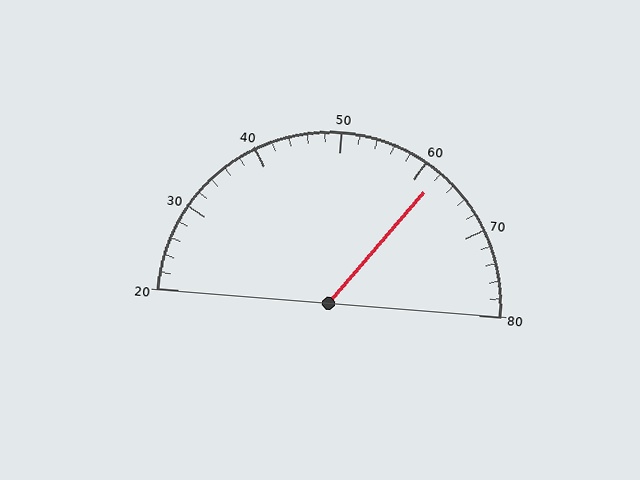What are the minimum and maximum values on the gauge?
The gauge ranges from 20 to 80.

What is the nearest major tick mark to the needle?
The nearest major tick mark is 60.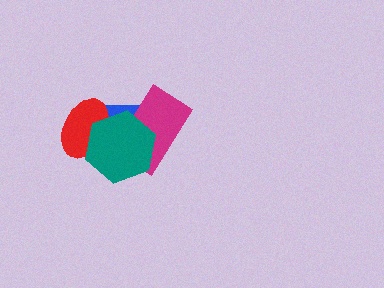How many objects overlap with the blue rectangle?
3 objects overlap with the blue rectangle.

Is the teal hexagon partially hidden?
No, no other shape covers it.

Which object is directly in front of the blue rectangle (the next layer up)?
The red ellipse is directly in front of the blue rectangle.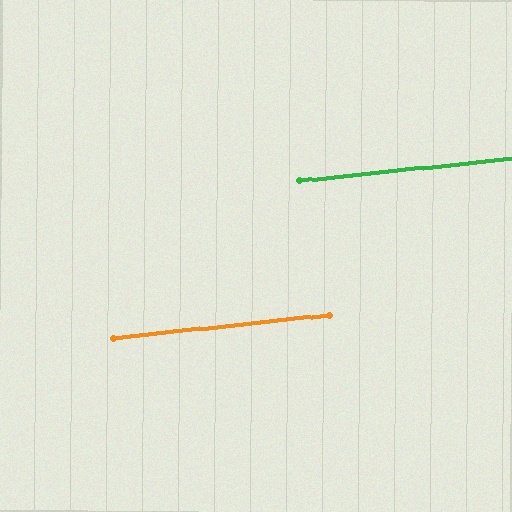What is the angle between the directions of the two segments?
Approximately 0 degrees.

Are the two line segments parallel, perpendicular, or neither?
Parallel — their directions differ by only 0.1°.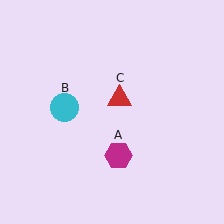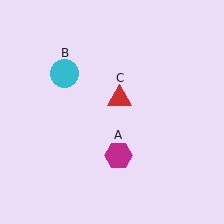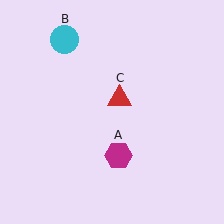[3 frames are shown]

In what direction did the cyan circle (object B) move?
The cyan circle (object B) moved up.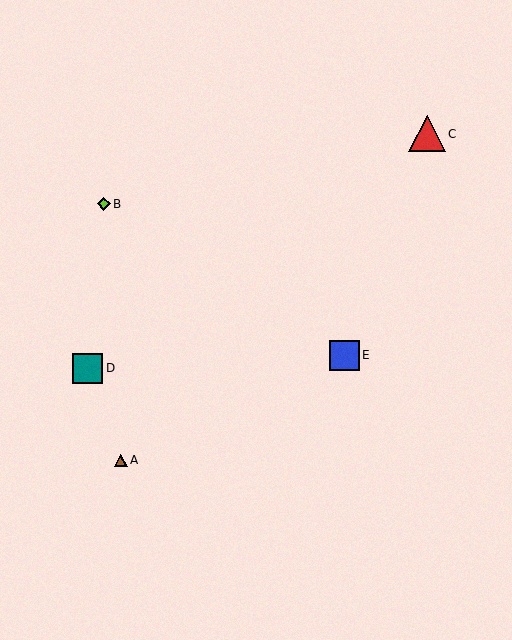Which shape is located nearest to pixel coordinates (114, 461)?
The brown triangle (labeled A) at (121, 460) is nearest to that location.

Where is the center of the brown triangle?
The center of the brown triangle is at (121, 460).